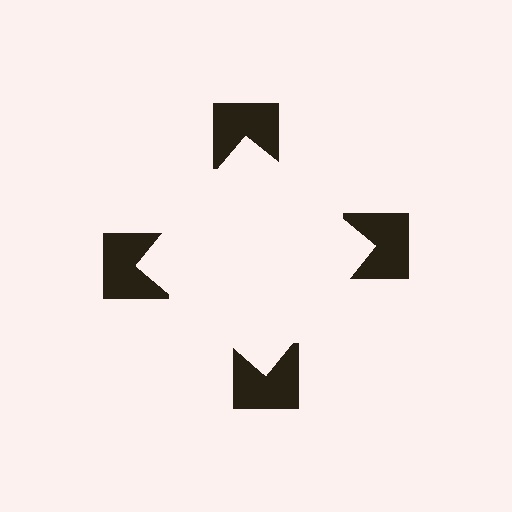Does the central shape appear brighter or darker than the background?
It typically appears slightly brighter than the background, even though no actual brightness change is drawn.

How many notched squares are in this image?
There are 4 — one at each vertex of the illusory square.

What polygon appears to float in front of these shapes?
An illusory square — its edges are inferred from the aligned wedge cuts in the notched squares, not physically drawn.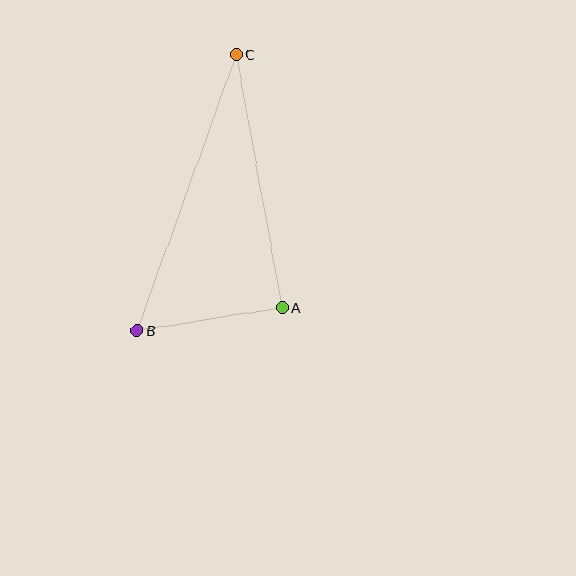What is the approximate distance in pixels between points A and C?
The distance between A and C is approximately 257 pixels.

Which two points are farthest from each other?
Points B and C are farthest from each other.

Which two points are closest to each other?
Points A and B are closest to each other.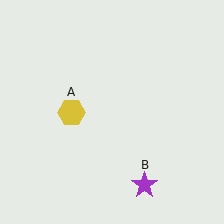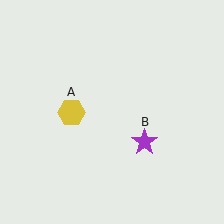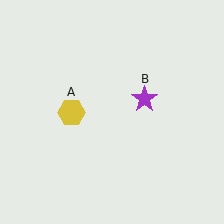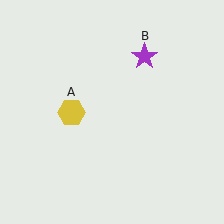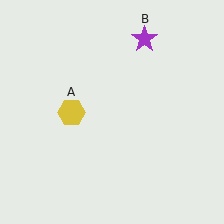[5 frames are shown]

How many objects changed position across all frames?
1 object changed position: purple star (object B).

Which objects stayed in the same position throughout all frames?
Yellow hexagon (object A) remained stationary.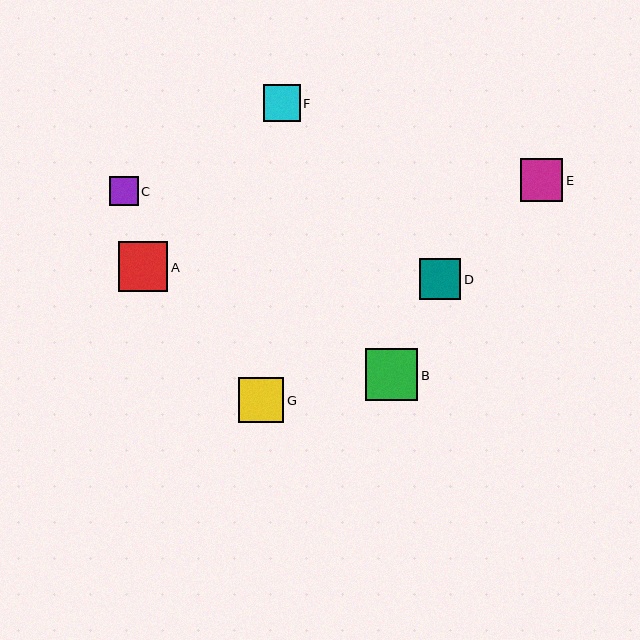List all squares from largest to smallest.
From largest to smallest: B, A, G, E, D, F, C.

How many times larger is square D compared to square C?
Square D is approximately 1.4 times the size of square C.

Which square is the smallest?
Square C is the smallest with a size of approximately 29 pixels.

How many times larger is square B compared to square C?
Square B is approximately 1.8 times the size of square C.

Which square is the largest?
Square B is the largest with a size of approximately 52 pixels.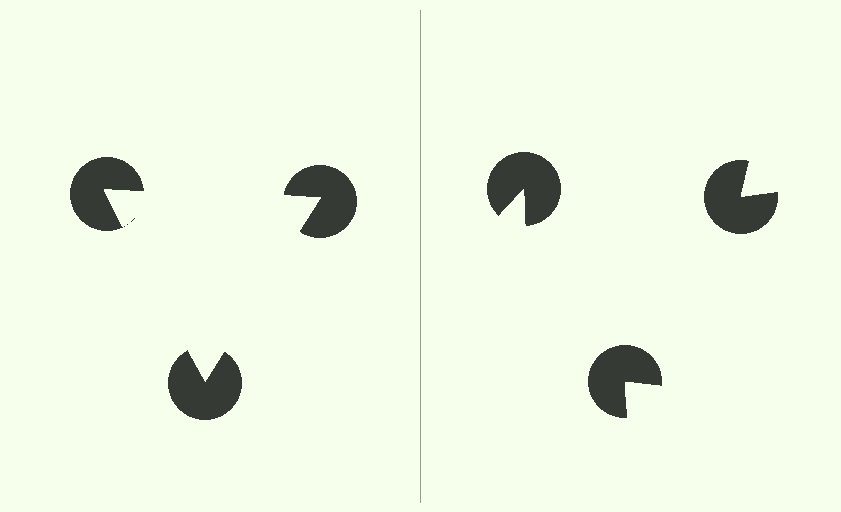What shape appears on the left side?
An illusory triangle.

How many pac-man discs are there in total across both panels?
6 — 3 on each side.